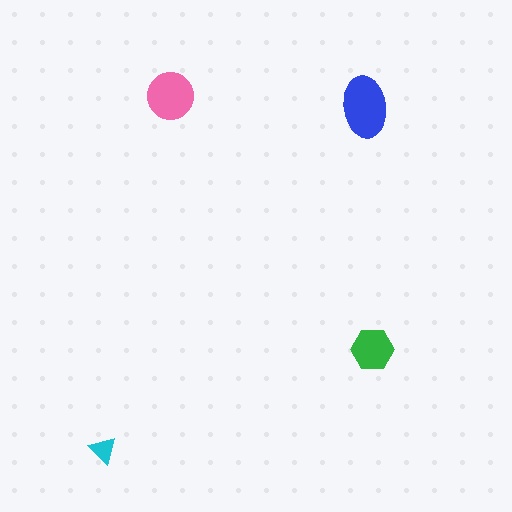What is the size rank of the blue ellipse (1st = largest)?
1st.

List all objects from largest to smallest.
The blue ellipse, the pink circle, the green hexagon, the cyan triangle.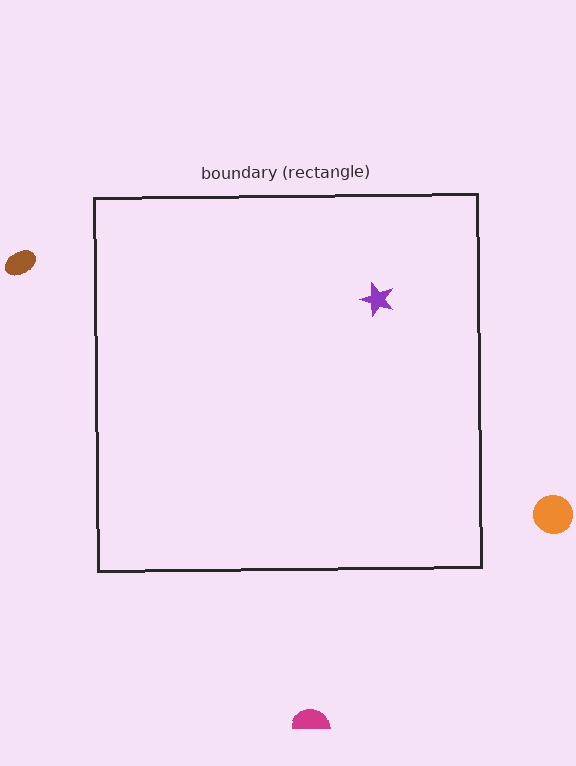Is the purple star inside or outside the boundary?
Inside.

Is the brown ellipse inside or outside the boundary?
Outside.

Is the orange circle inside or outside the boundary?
Outside.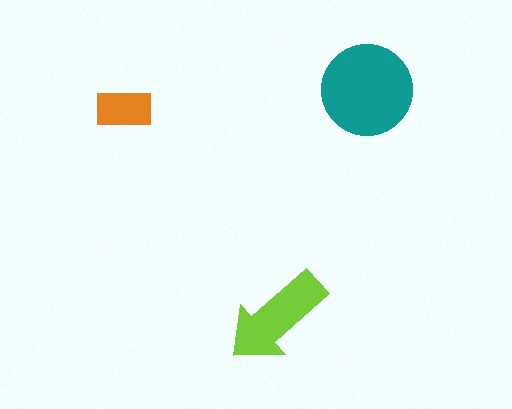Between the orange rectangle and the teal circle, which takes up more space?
The teal circle.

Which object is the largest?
The teal circle.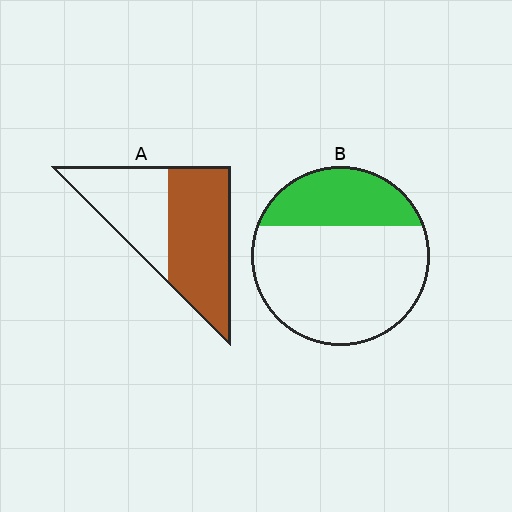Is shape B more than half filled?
No.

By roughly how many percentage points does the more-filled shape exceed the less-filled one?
By roughly 30 percentage points (A over B).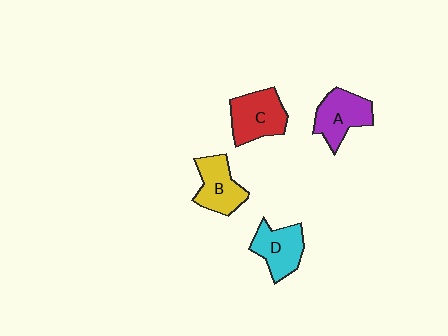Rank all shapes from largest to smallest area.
From largest to smallest: C (red), A (purple), B (yellow), D (cyan).